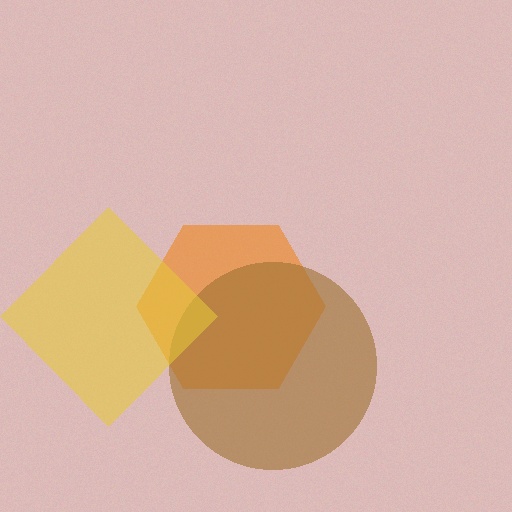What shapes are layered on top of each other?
The layered shapes are: an orange hexagon, a brown circle, a yellow diamond.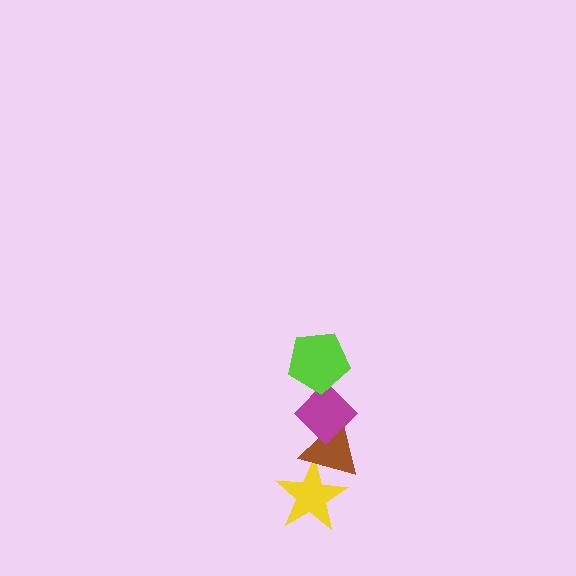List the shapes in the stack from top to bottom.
From top to bottom: the lime pentagon, the magenta diamond, the brown triangle, the yellow star.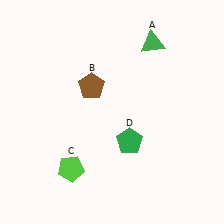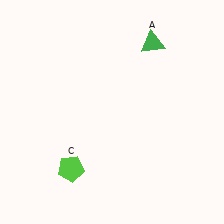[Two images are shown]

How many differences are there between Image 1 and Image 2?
There are 2 differences between the two images.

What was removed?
The green pentagon (D), the brown pentagon (B) were removed in Image 2.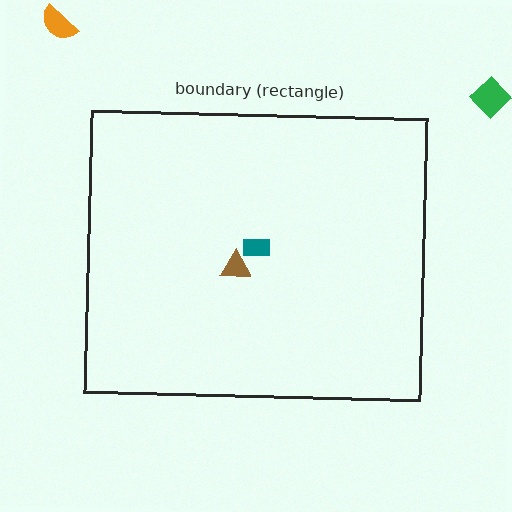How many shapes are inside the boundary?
2 inside, 2 outside.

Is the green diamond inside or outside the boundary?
Outside.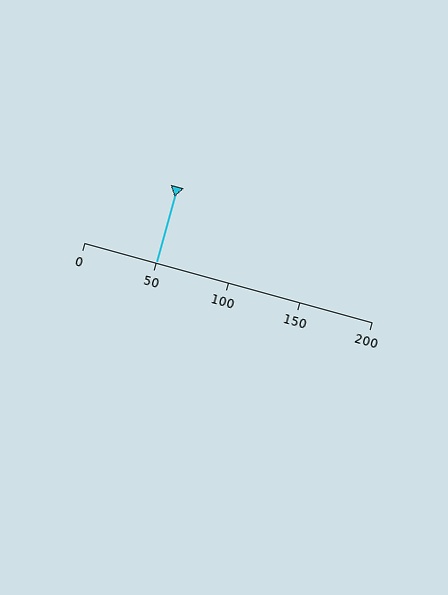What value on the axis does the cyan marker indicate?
The marker indicates approximately 50.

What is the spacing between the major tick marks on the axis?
The major ticks are spaced 50 apart.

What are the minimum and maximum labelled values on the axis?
The axis runs from 0 to 200.